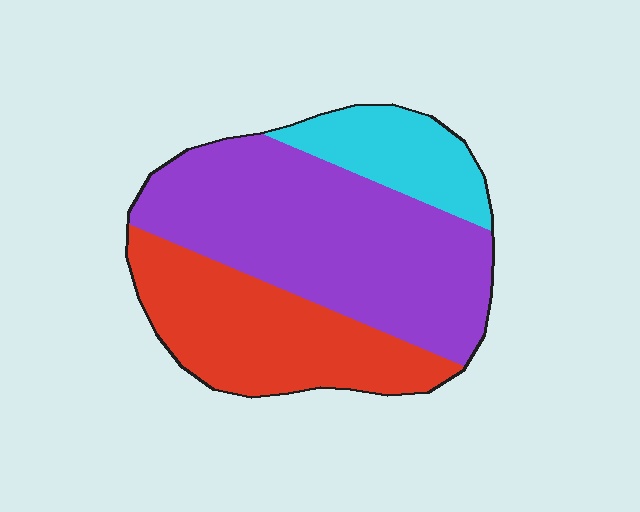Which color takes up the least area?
Cyan, at roughly 15%.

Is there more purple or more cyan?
Purple.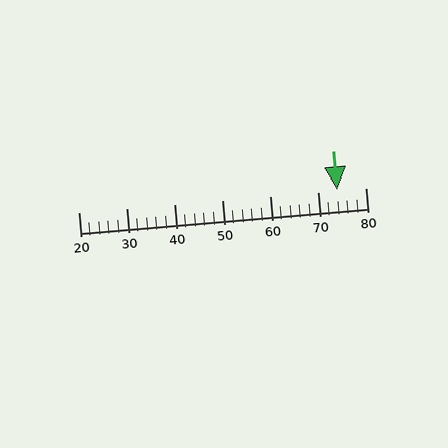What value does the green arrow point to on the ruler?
The green arrow points to approximately 74.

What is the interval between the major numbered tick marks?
The major tick marks are spaced 10 units apart.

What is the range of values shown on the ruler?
The ruler shows values from 20 to 80.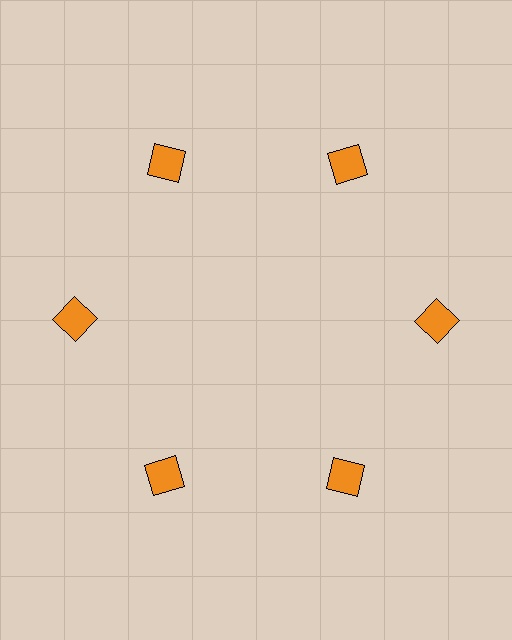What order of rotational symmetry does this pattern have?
This pattern has 6-fold rotational symmetry.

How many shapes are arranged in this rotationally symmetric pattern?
There are 6 shapes, arranged in 6 groups of 1.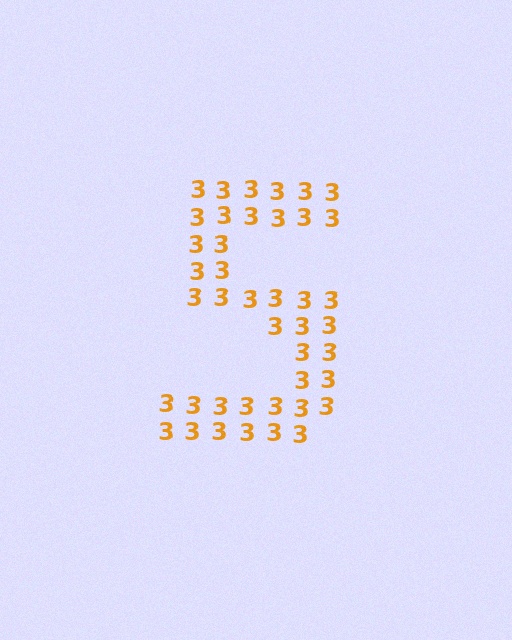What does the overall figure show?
The overall figure shows the digit 5.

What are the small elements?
The small elements are digit 3's.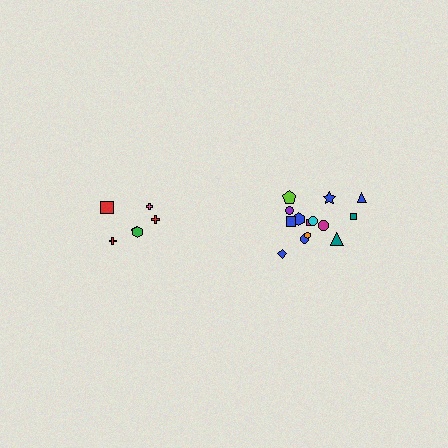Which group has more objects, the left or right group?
The right group.